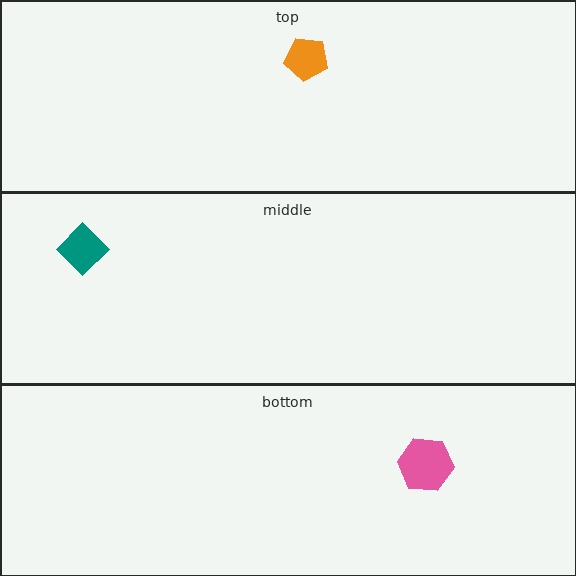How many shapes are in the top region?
1.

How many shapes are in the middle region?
1.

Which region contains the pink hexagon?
The bottom region.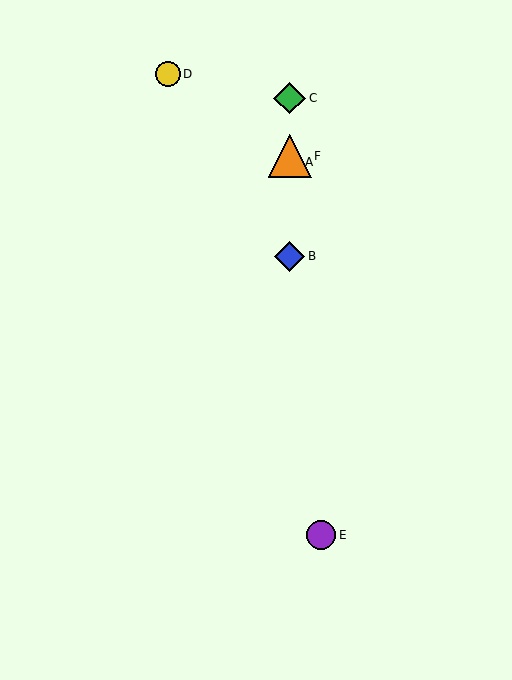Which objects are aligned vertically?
Objects A, B, C, F are aligned vertically.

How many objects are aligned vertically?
4 objects (A, B, C, F) are aligned vertically.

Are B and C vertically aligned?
Yes, both are at x≈290.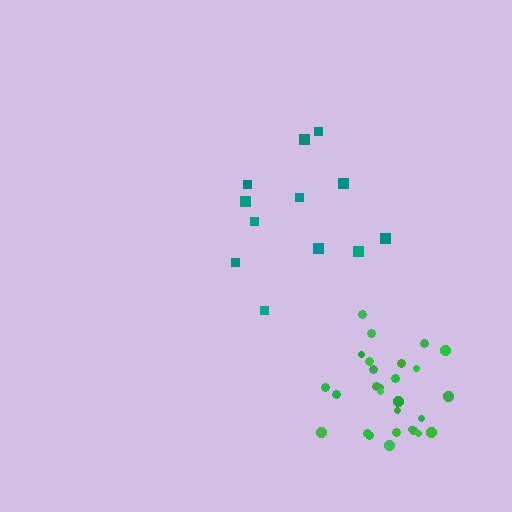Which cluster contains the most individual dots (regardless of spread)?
Green (28).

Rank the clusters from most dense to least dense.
green, teal.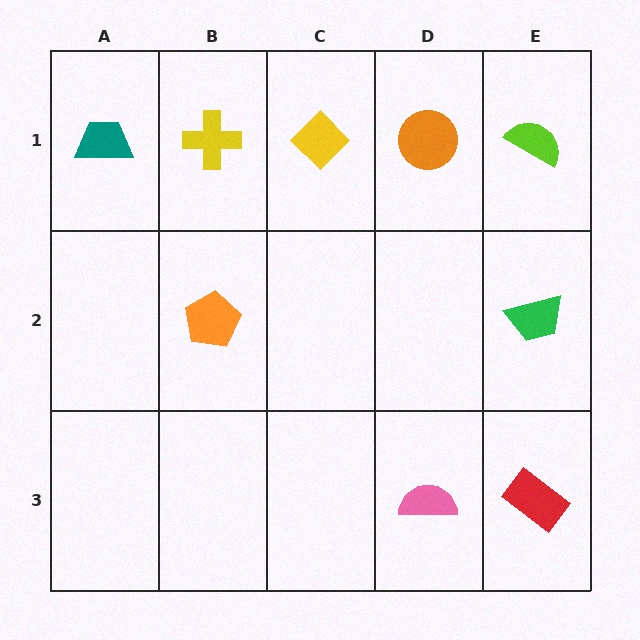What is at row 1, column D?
An orange circle.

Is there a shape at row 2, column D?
No, that cell is empty.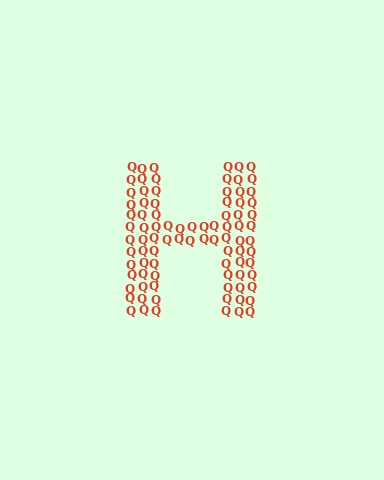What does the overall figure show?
The overall figure shows the letter H.